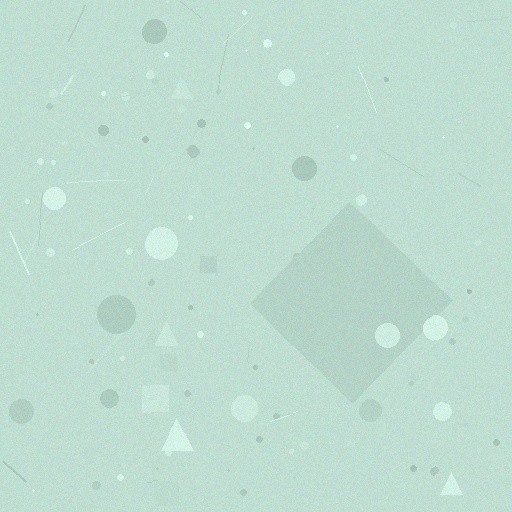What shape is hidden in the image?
A diamond is hidden in the image.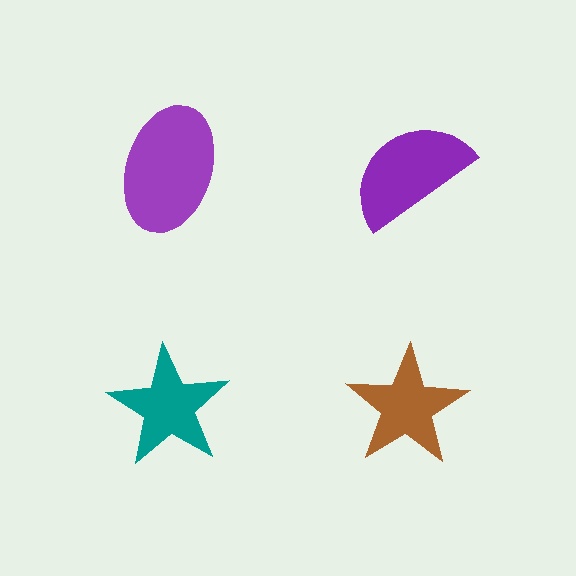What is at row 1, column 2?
A purple semicircle.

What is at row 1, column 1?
A purple ellipse.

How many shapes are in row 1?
2 shapes.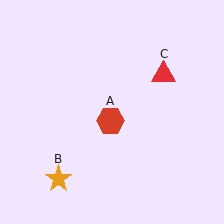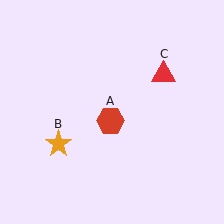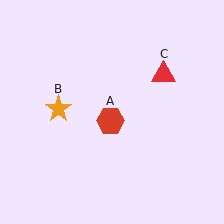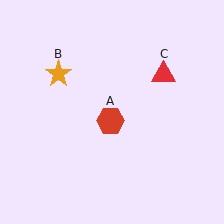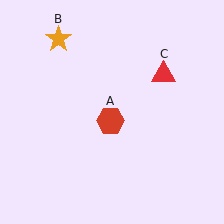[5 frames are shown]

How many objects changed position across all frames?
1 object changed position: orange star (object B).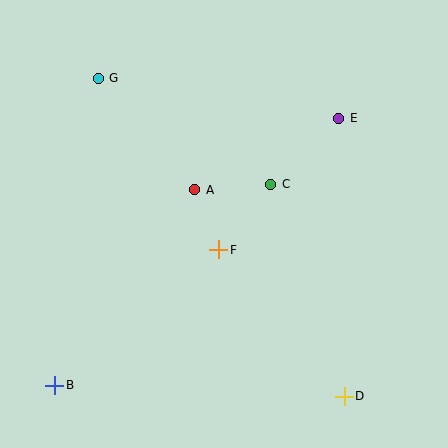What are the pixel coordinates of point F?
Point F is at (219, 250).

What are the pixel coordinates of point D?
Point D is at (344, 396).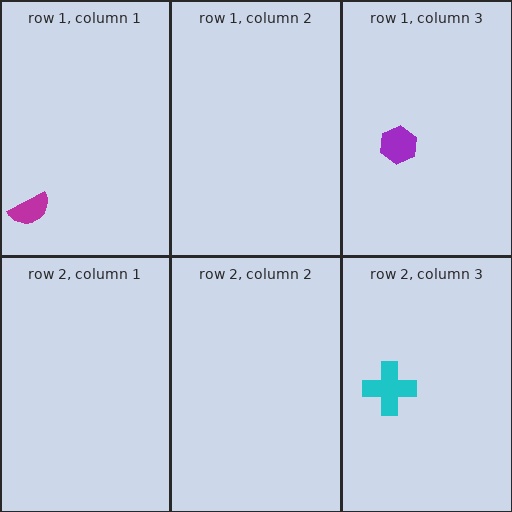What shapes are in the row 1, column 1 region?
The magenta semicircle.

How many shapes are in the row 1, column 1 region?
1.